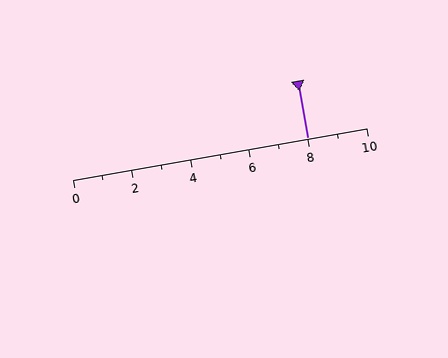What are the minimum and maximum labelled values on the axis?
The axis runs from 0 to 10.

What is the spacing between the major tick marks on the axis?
The major ticks are spaced 2 apart.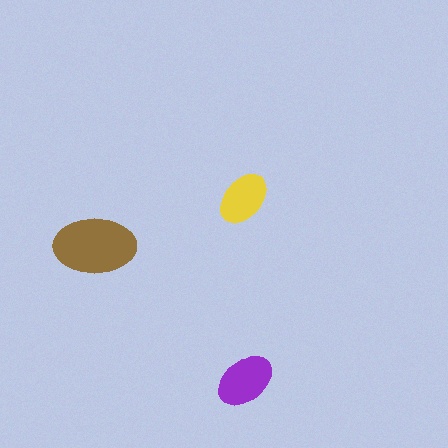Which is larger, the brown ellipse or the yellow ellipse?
The brown one.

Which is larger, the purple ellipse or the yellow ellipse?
The purple one.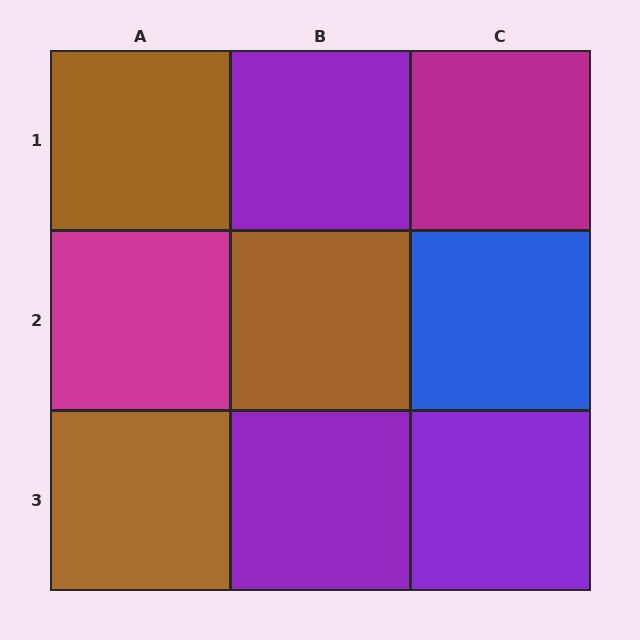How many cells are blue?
1 cell is blue.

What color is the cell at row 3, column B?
Purple.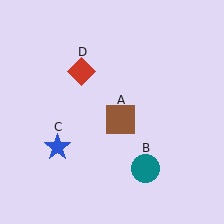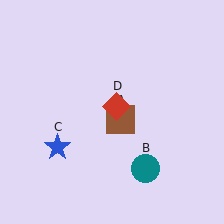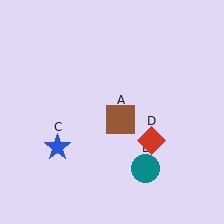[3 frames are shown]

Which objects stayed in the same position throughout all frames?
Brown square (object A) and teal circle (object B) and blue star (object C) remained stationary.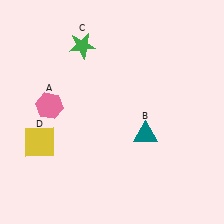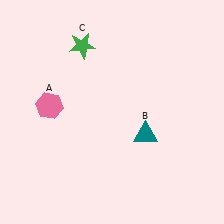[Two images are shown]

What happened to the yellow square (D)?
The yellow square (D) was removed in Image 2. It was in the bottom-left area of Image 1.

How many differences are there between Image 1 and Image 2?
There is 1 difference between the two images.